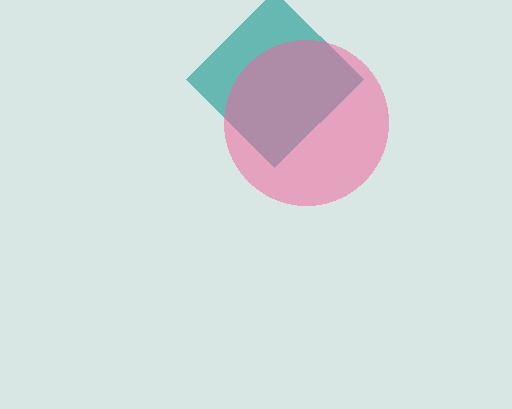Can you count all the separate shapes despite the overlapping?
Yes, there are 2 separate shapes.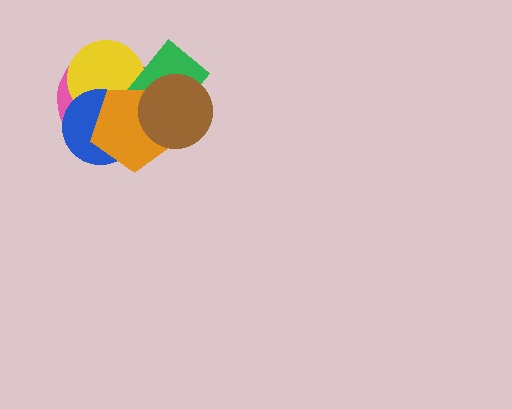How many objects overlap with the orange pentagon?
6 objects overlap with the orange pentagon.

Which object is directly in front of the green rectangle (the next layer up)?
The orange pentagon is directly in front of the green rectangle.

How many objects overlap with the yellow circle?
5 objects overlap with the yellow circle.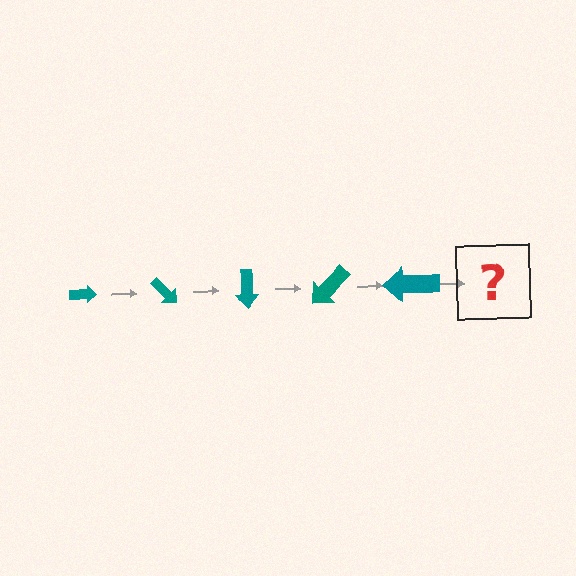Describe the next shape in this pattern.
It should be an arrow, larger than the previous one and rotated 225 degrees from the start.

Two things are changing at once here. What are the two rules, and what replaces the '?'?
The two rules are that the arrow grows larger each step and it rotates 45 degrees each step. The '?' should be an arrow, larger than the previous one and rotated 225 degrees from the start.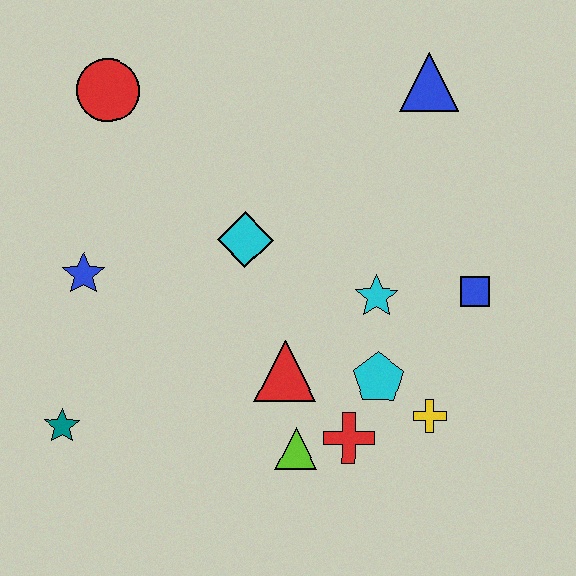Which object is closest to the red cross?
The lime triangle is closest to the red cross.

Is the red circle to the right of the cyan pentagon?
No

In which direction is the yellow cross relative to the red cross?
The yellow cross is to the right of the red cross.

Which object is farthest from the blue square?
The teal star is farthest from the blue square.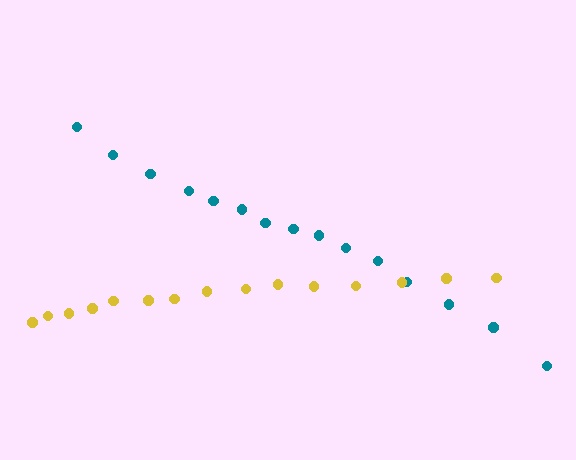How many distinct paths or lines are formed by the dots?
There are 2 distinct paths.